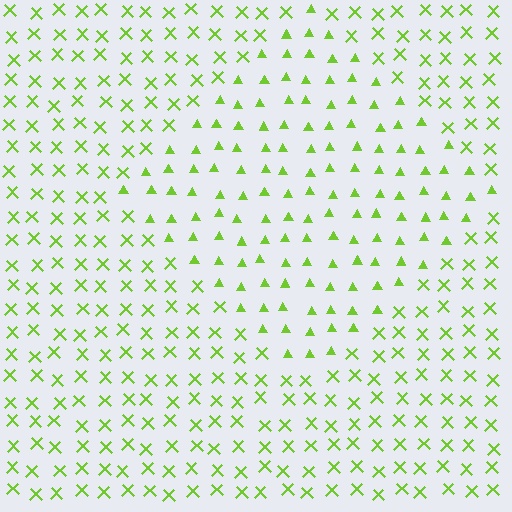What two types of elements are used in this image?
The image uses triangles inside the diamond region and X marks outside it.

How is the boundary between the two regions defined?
The boundary is defined by a change in element shape: triangles inside vs. X marks outside. All elements share the same color and spacing.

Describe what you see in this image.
The image is filled with small lime elements arranged in a uniform grid. A diamond-shaped region contains triangles, while the surrounding area contains X marks. The boundary is defined purely by the change in element shape.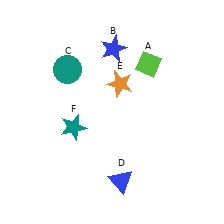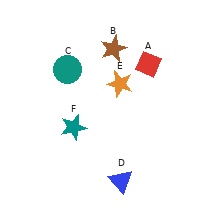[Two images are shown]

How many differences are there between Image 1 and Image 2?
There are 2 differences between the two images.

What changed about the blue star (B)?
In Image 1, B is blue. In Image 2, it changed to brown.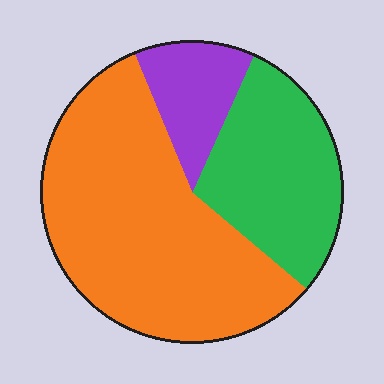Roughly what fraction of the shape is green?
Green covers around 30% of the shape.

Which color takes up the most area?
Orange, at roughly 60%.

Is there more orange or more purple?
Orange.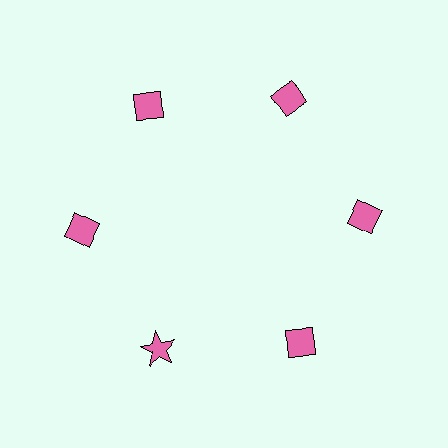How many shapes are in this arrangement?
There are 6 shapes arranged in a ring pattern.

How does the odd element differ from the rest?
It has a different shape: star instead of diamond.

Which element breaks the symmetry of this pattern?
The pink star at roughly the 7 o'clock position breaks the symmetry. All other shapes are pink diamonds.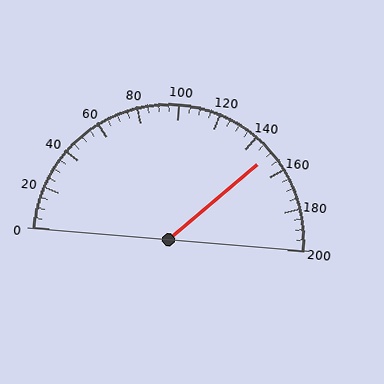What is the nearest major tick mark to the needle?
The nearest major tick mark is 160.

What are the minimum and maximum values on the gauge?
The gauge ranges from 0 to 200.